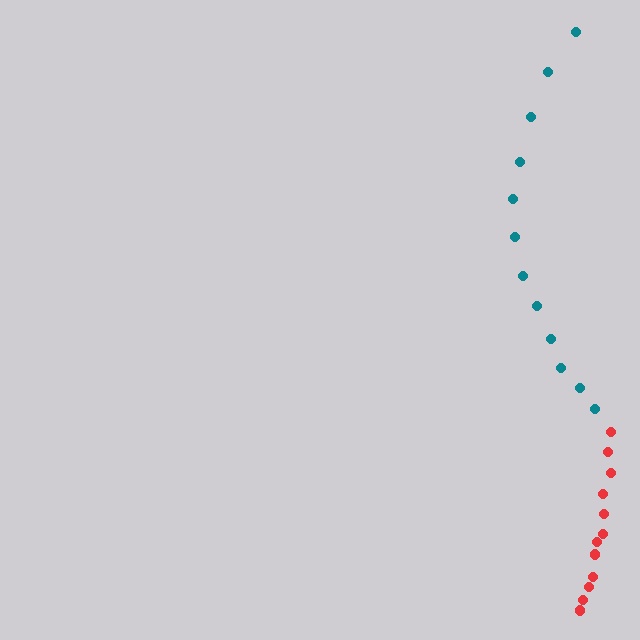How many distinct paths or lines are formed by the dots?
There are 2 distinct paths.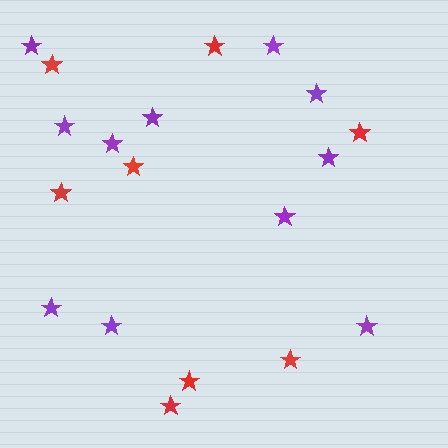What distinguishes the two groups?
There are 2 groups: one group of purple stars (11) and one group of red stars (8).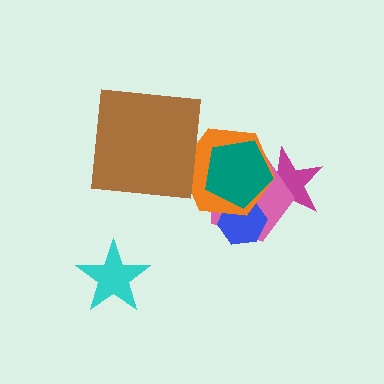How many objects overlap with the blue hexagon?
3 objects overlap with the blue hexagon.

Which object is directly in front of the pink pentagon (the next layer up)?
The blue hexagon is directly in front of the pink pentagon.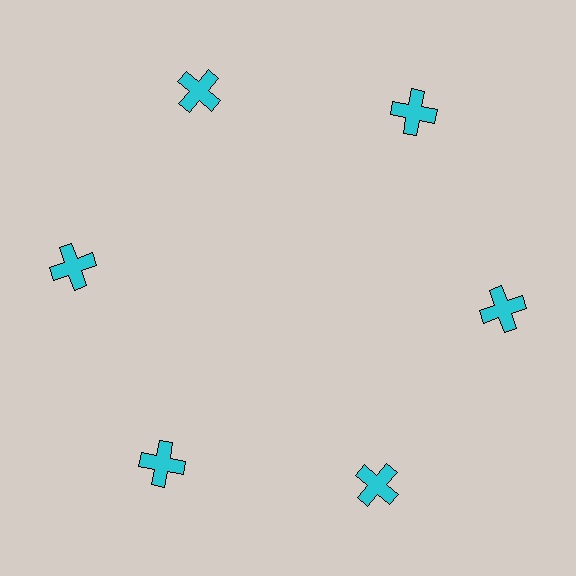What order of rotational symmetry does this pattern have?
This pattern has 6-fold rotational symmetry.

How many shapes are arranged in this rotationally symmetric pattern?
There are 6 shapes, arranged in 6 groups of 1.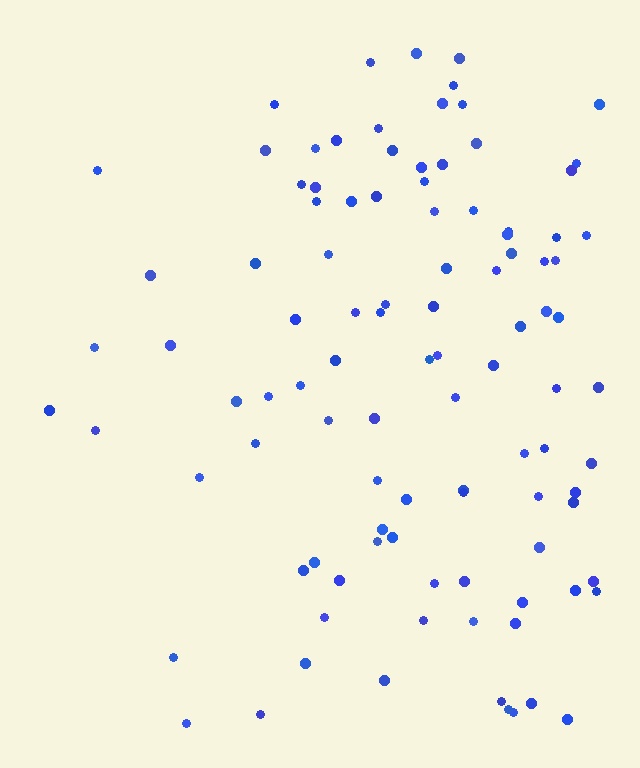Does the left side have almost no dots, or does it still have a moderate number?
Still a moderate number, just noticeably fewer than the right.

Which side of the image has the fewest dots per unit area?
The left.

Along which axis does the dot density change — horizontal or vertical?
Horizontal.